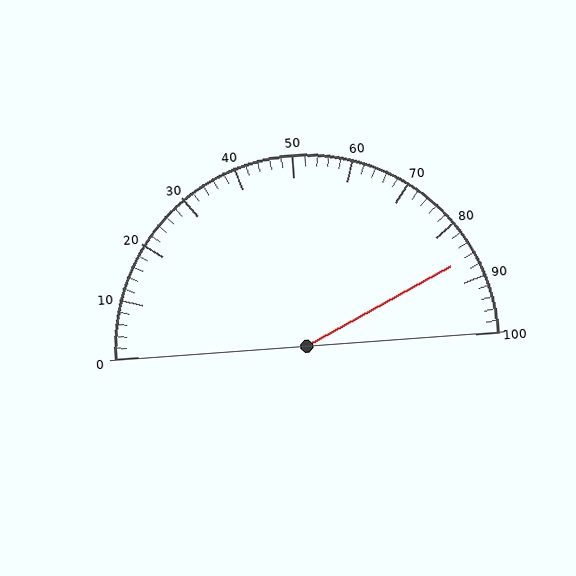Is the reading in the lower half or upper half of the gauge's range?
The reading is in the upper half of the range (0 to 100).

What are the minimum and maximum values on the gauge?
The gauge ranges from 0 to 100.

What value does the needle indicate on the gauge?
The needle indicates approximately 86.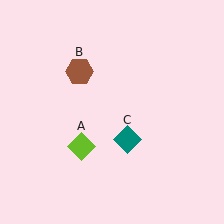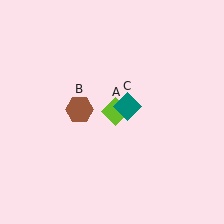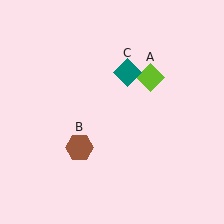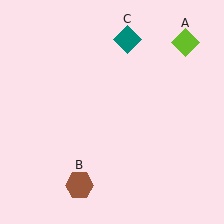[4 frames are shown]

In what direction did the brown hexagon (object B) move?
The brown hexagon (object B) moved down.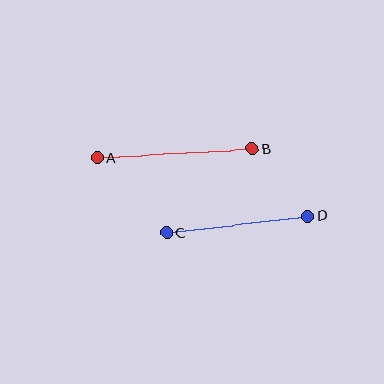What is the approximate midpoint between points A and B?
The midpoint is at approximately (175, 154) pixels.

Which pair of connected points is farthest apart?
Points A and B are farthest apart.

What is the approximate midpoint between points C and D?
The midpoint is at approximately (238, 225) pixels.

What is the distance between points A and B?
The distance is approximately 156 pixels.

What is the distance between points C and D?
The distance is approximately 142 pixels.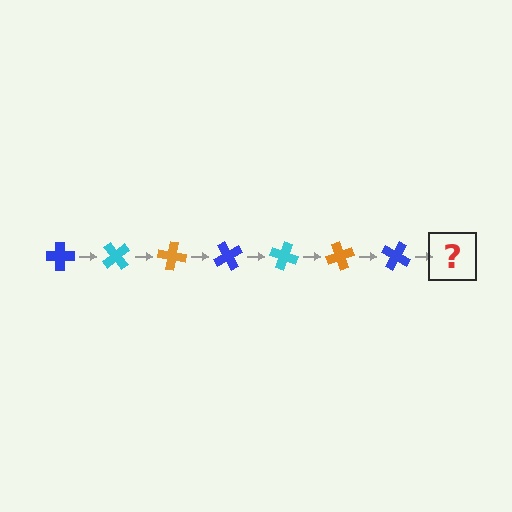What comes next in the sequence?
The next element should be a cyan cross, rotated 350 degrees from the start.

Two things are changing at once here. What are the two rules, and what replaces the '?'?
The two rules are that it rotates 50 degrees each step and the color cycles through blue, cyan, and orange. The '?' should be a cyan cross, rotated 350 degrees from the start.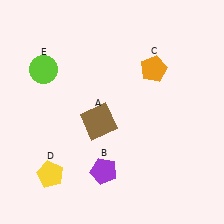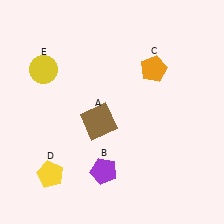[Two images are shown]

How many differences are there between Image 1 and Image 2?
There is 1 difference between the two images.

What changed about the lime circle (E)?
In Image 1, E is lime. In Image 2, it changed to yellow.